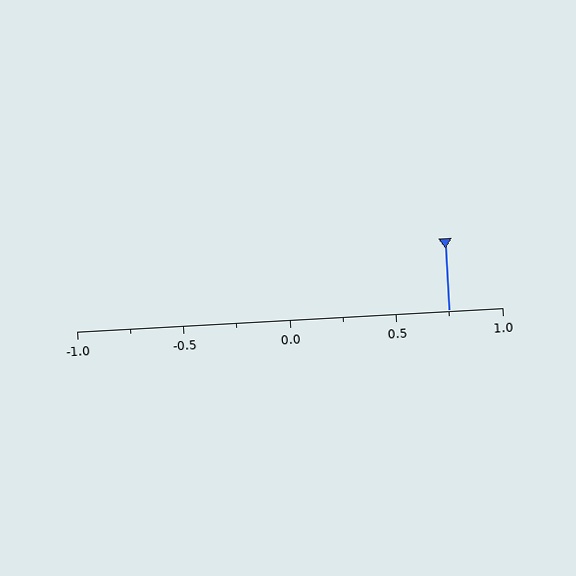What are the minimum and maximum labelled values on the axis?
The axis runs from -1.0 to 1.0.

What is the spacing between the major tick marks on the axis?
The major ticks are spaced 0.5 apart.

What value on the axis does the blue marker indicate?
The marker indicates approximately 0.75.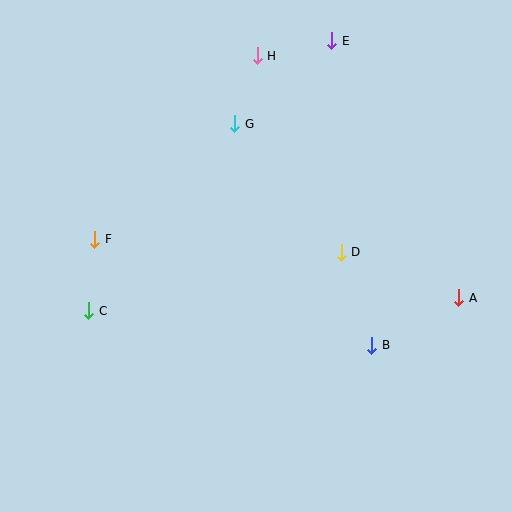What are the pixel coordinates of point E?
Point E is at (332, 41).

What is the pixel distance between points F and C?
The distance between F and C is 72 pixels.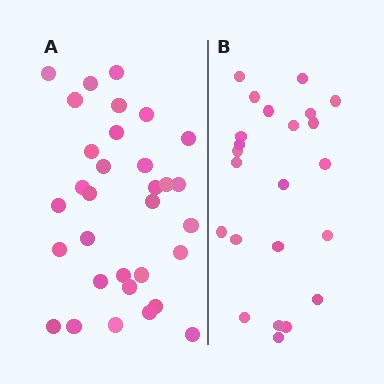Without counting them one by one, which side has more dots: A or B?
Region A (the left region) has more dots.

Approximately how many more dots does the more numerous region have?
Region A has roughly 8 or so more dots than region B.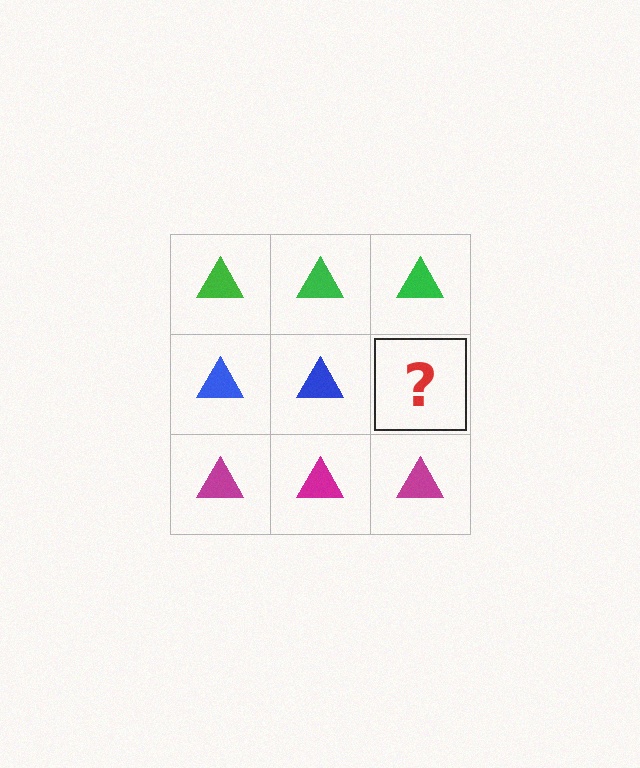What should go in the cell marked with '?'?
The missing cell should contain a blue triangle.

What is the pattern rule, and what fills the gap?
The rule is that each row has a consistent color. The gap should be filled with a blue triangle.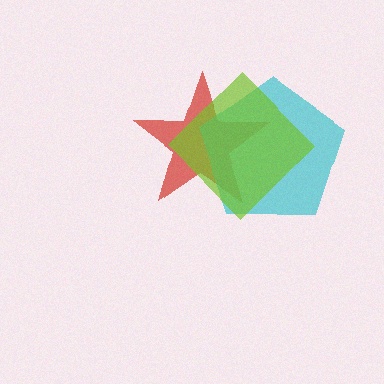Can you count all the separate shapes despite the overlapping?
Yes, there are 3 separate shapes.